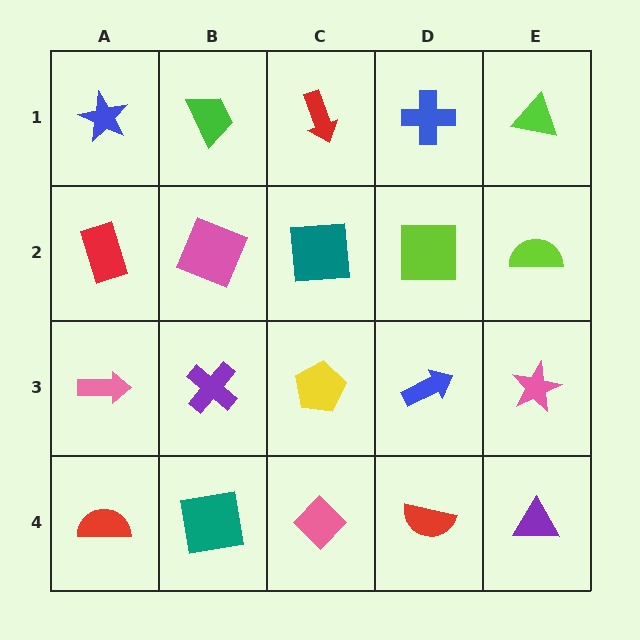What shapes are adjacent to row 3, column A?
A red rectangle (row 2, column A), a red semicircle (row 4, column A), a purple cross (row 3, column B).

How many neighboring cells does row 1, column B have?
3.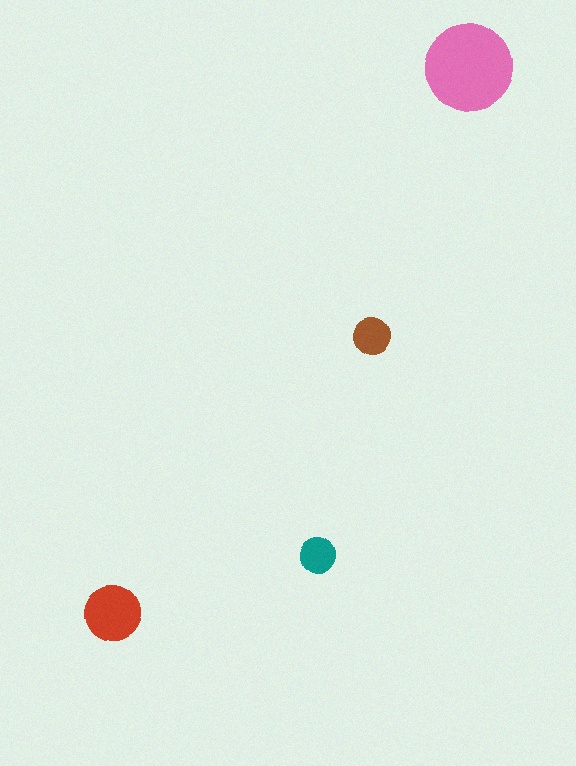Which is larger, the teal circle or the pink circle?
The pink one.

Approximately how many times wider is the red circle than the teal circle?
About 1.5 times wider.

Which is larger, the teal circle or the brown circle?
The brown one.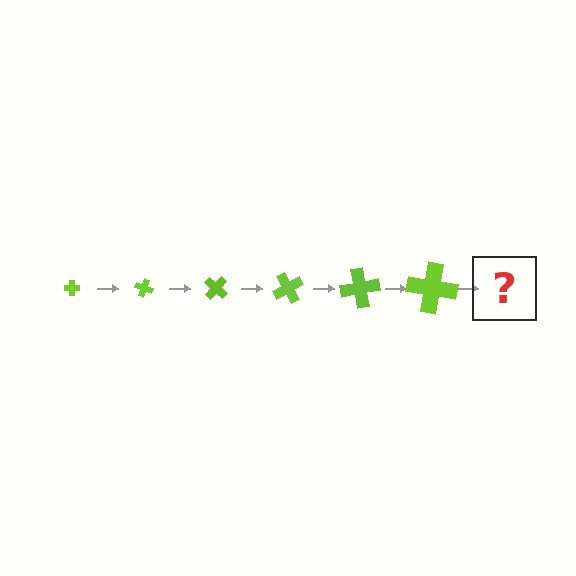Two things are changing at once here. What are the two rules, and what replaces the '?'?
The two rules are that the cross grows larger each step and it rotates 20 degrees each step. The '?' should be a cross, larger than the previous one and rotated 120 degrees from the start.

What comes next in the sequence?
The next element should be a cross, larger than the previous one and rotated 120 degrees from the start.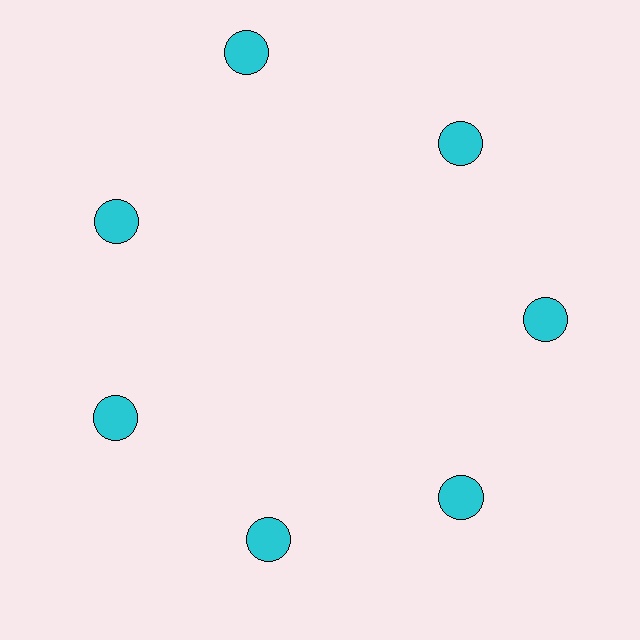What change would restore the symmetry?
The symmetry would be restored by moving it inward, back onto the ring so that all 7 circles sit at equal angles and equal distance from the center.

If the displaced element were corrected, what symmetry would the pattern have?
It would have 7-fold rotational symmetry — the pattern would map onto itself every 51 degrees.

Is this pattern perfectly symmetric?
No. The 7 cyan circles are arranged in a ring, but one element near the 12 o'clock position is pushed outward from the center, breaking the 7-fold rotational symmetry.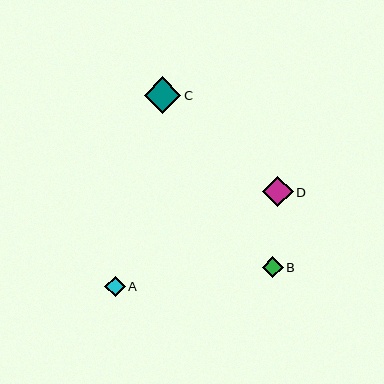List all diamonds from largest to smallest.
From largest to smallest: C, D, B, A.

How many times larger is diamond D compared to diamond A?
Diamond D is approximately 1.5 times the size of diamond A.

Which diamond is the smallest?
Diamond A is the smallest with a size of approximately 20 pixels.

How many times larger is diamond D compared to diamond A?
Diamond D is approximately 1.5 times the size of diamond A.